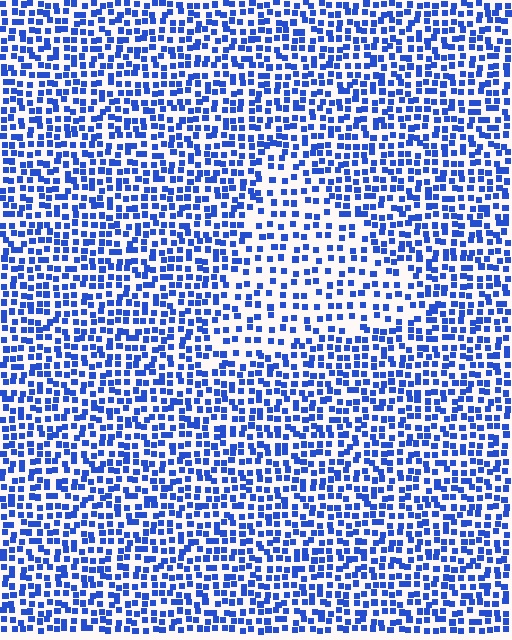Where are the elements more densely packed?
The elements are more densely packed outside the triangle boundary.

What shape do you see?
I see a triangle.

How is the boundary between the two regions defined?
The boundary is defined by a change in element density (approximately 1.7x ratio). All elements are the same color, size, and shape.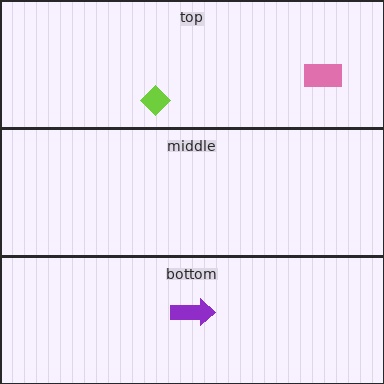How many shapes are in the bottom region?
1.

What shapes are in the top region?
The lime diamond, the pink rectangle.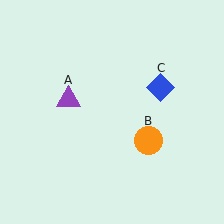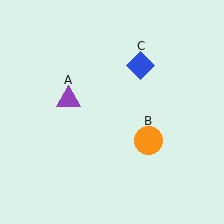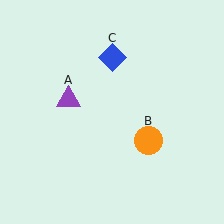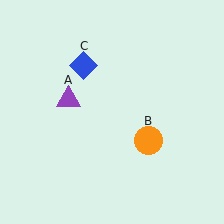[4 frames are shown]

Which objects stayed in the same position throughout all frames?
Purple triangle (object A) and orange circle (object B) remained stationary.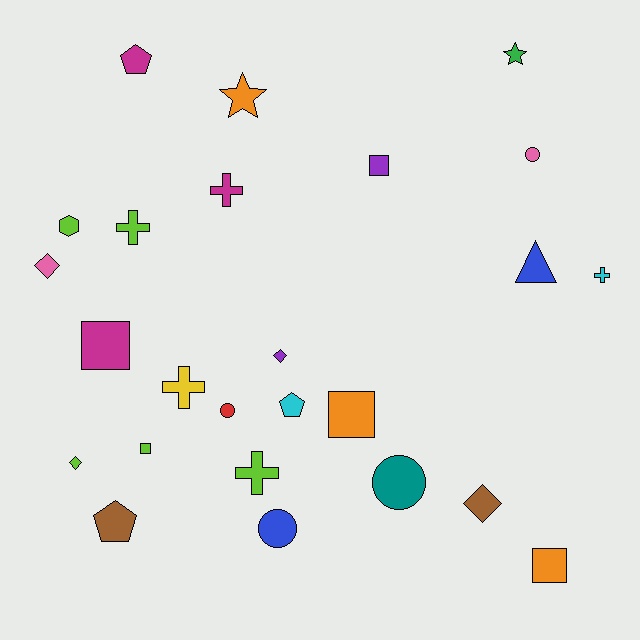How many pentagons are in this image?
There are 3 pentagons.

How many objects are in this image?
There are 25 objects.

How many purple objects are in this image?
There are 2 purple objects.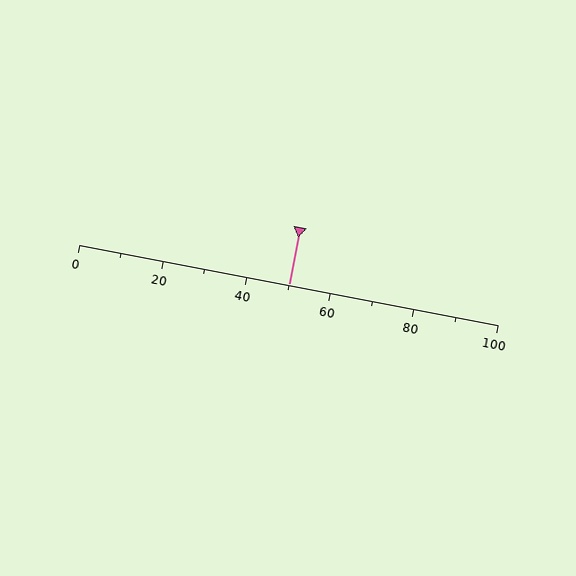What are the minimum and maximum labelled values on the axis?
The axis runs from 0 to 100.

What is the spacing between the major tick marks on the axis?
The major ticks are spaced 20 apart.